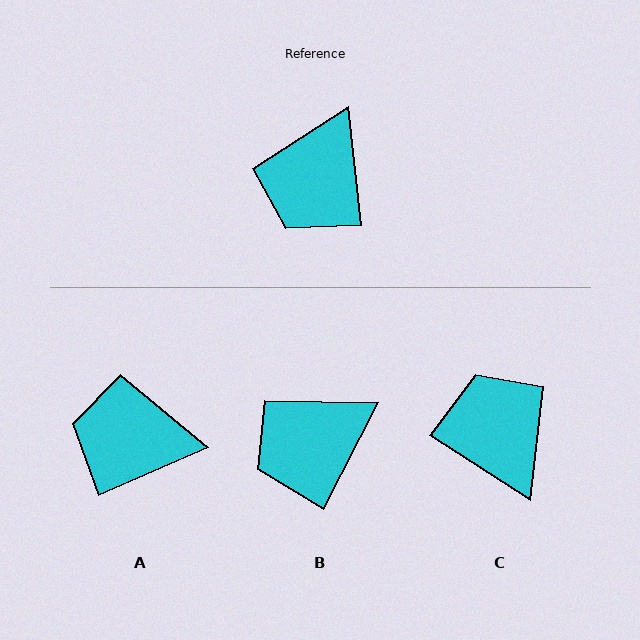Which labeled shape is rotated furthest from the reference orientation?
C, about 129 degrees away.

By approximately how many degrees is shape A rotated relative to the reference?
Approximately 73 degrees clockwise.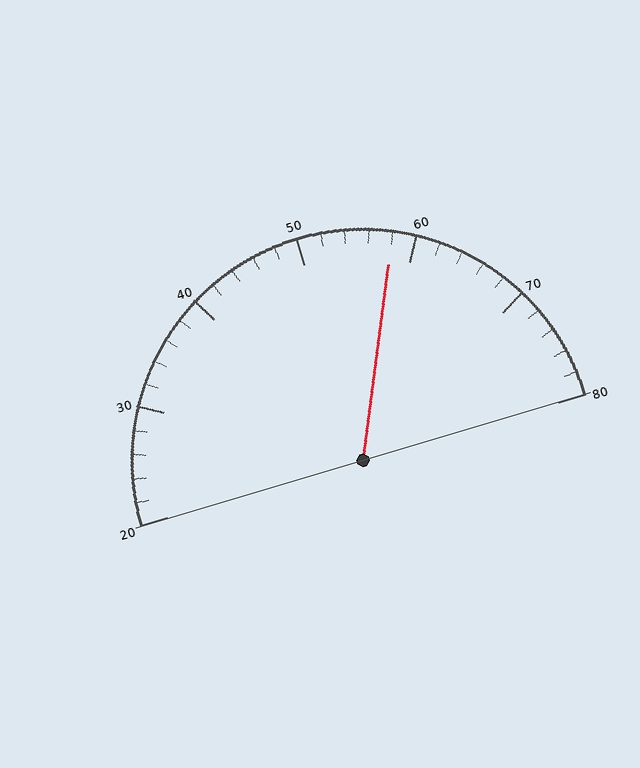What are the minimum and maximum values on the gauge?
The gauge ranges from 20 to 80.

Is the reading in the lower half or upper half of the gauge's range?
The reading is in the upper half of the range (20 to 80).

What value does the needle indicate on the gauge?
The needle indicates approximately 58.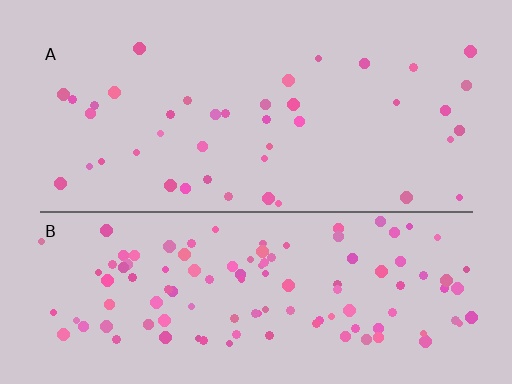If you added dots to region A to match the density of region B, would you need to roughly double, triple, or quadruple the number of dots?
Approximately triple.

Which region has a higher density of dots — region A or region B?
B (the bottom).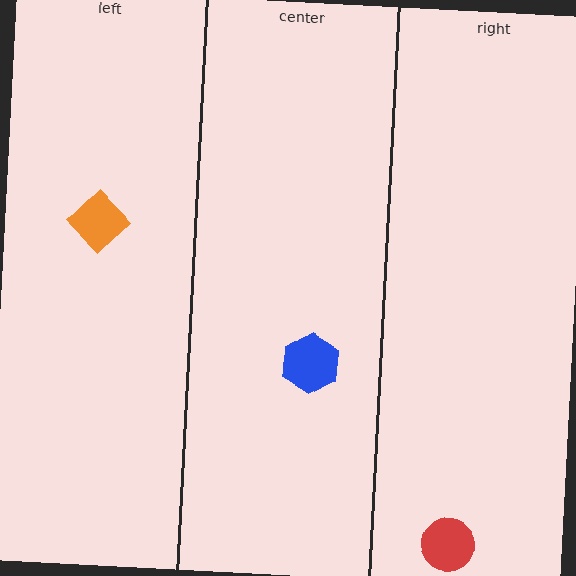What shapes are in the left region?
The orange diamond.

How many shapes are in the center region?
1.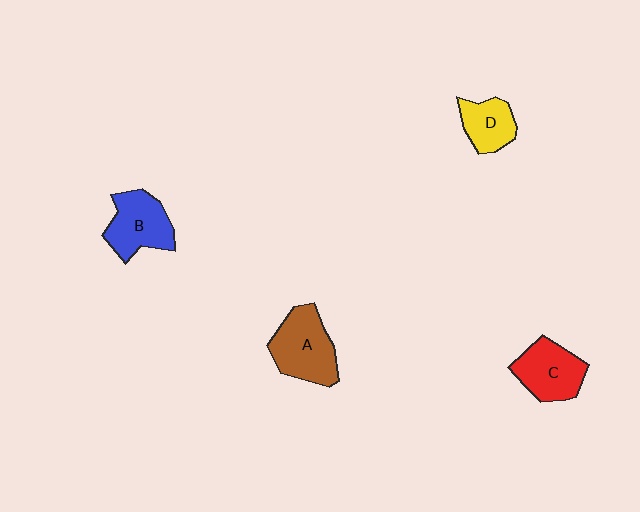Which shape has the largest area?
Shape A (brown).